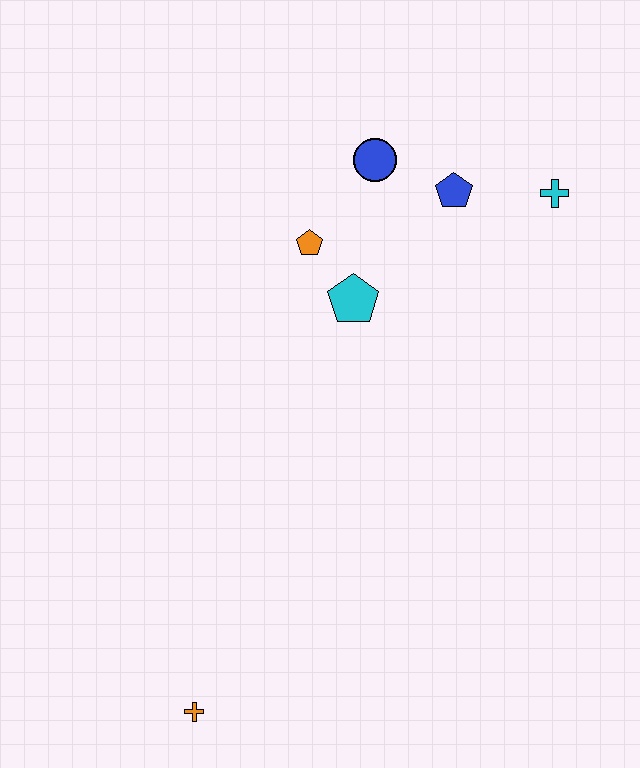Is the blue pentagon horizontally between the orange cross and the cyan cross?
Yes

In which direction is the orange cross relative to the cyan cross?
The orange cross is below the cyan cross.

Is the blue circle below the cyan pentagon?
No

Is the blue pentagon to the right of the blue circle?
Yes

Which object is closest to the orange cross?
The cyan pentagon is closest to the orange cross.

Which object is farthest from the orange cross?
The cyan cross is farthest from the orange cross.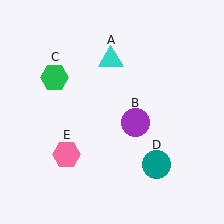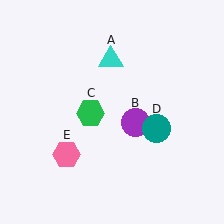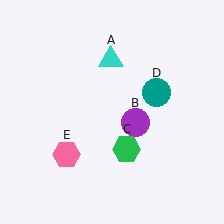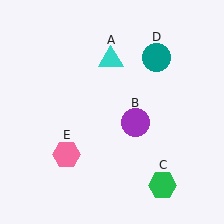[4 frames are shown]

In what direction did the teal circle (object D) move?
The teal circle (object D) moved up.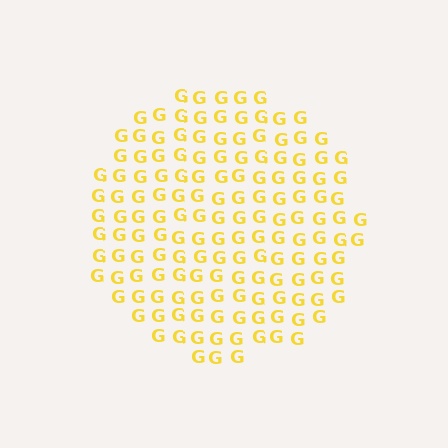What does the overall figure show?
The overall figure shows a circle.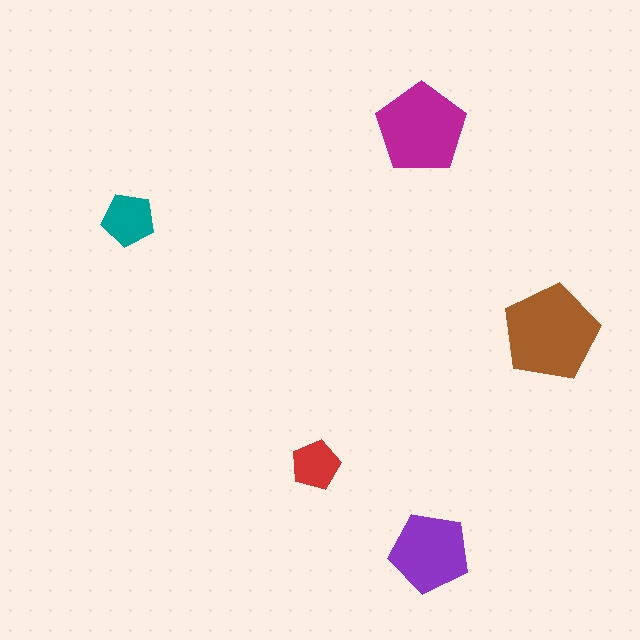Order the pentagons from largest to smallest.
the brown one, the magenta one, the purple one, the teal one, the red one.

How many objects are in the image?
There are 5 objects in the image.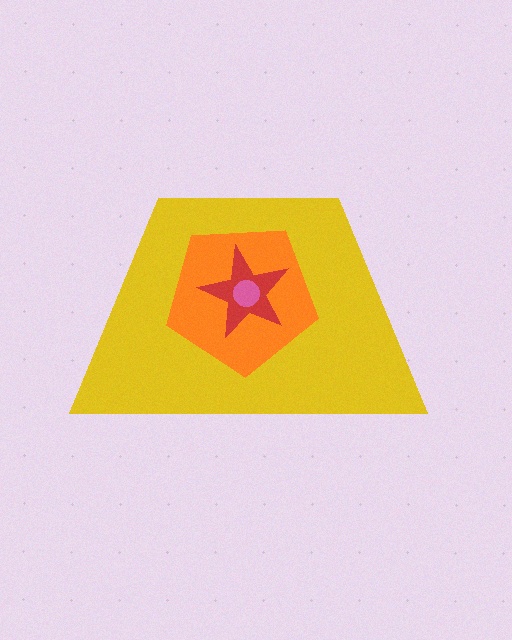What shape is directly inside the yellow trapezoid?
The orange pentagon.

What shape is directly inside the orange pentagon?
The red star.